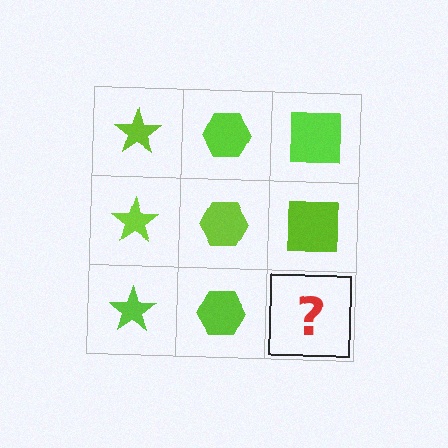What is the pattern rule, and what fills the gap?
The rule is that each column has a consistent shape. The gap should be filled with a lime square.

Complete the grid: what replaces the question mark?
The question mark should be replaced with a lime square.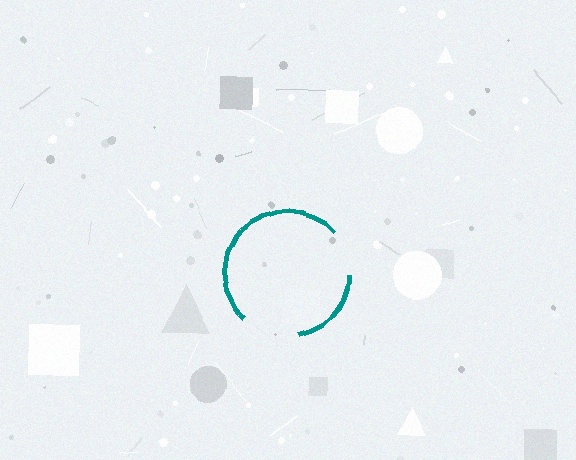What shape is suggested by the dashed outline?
The dashed outline suggests a circle.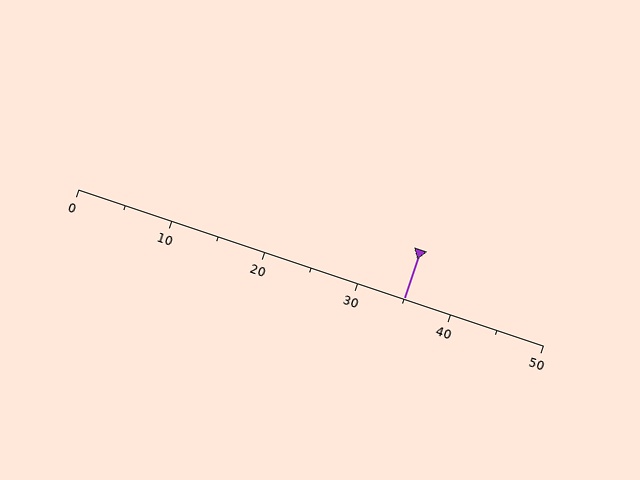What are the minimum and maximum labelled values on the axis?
The axis runs from 0 to 50.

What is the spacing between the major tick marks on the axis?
The major ticks are spaced 10 apart.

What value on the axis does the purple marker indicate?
The marker indicates approximately 35.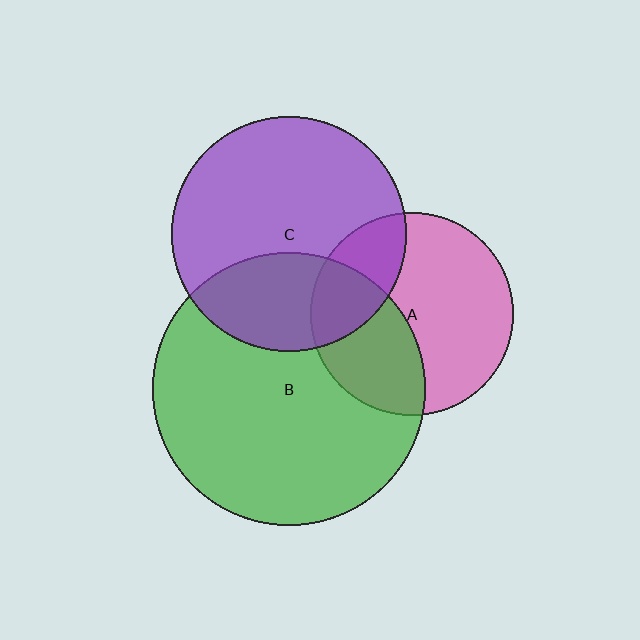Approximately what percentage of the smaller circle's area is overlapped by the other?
Approximately 35%.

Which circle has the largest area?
Circle B (green).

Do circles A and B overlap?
Yes.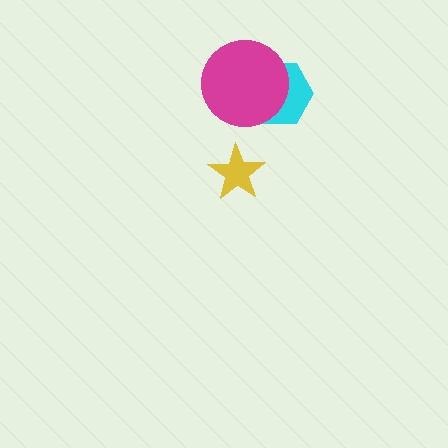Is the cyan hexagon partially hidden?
Yes, it is partially covered by another shape.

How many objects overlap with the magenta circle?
1 object overlaps with the magenta circle.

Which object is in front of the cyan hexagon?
The magenta circle is in front of the cyan hexagon.